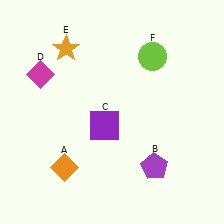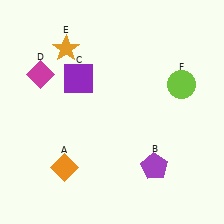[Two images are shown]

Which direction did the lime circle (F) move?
The lime circle (F) moved right.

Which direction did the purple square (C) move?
The purple square (C) moved up.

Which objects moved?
The objects that moved are: the purple square (C), the lime circle (F).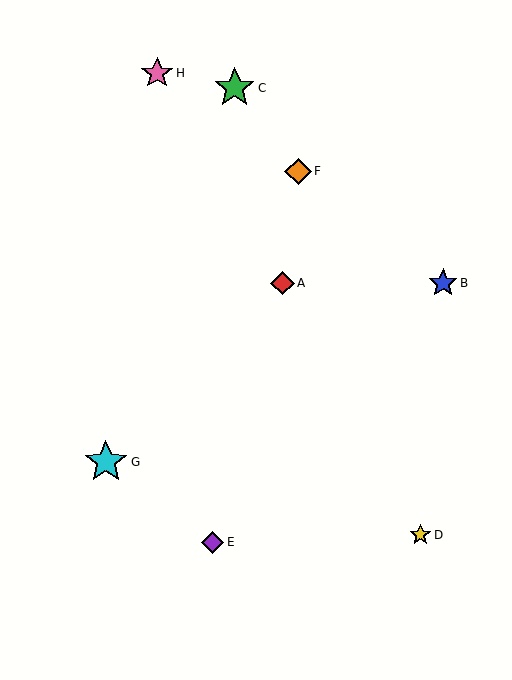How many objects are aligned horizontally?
2 objects (A, B) are aligned horizontally.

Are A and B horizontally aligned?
Yes, both are at y≈283.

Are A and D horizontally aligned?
No, A is at y≈283 and D is at y≈535.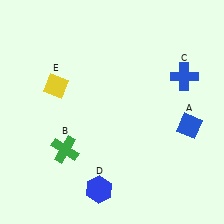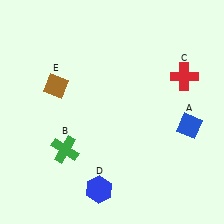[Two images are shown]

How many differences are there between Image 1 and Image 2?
There are 2 differences between the two images.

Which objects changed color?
C changed from blue to red. E changed from yellow to brown.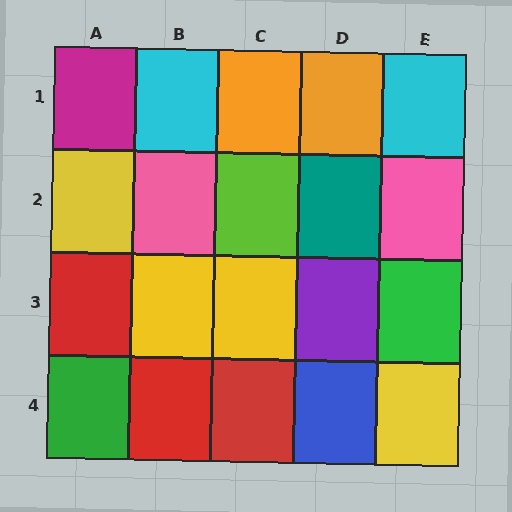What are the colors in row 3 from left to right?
Red, yellow, yellow, purple, green.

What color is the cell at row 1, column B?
Cyan.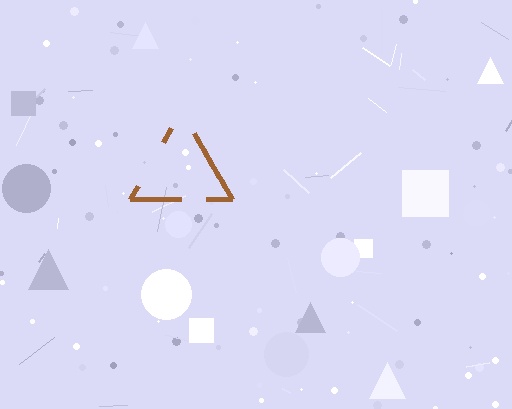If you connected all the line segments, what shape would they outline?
They would outline a triangle.